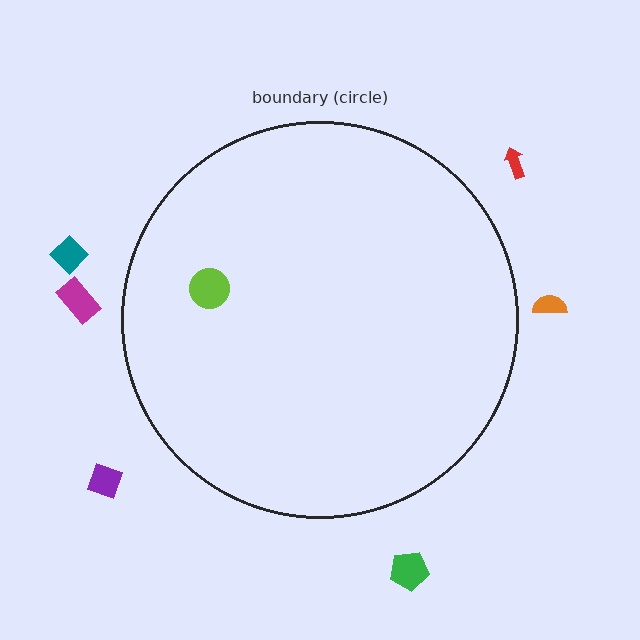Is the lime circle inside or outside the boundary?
Inside.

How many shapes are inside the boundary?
1 inside, 6 outside.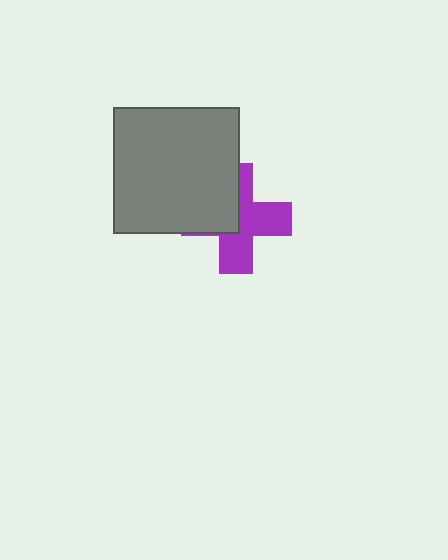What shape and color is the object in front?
The object in front is a gray square.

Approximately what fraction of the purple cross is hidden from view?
Roughly 41% of the purple cross is hidden behind the gray square.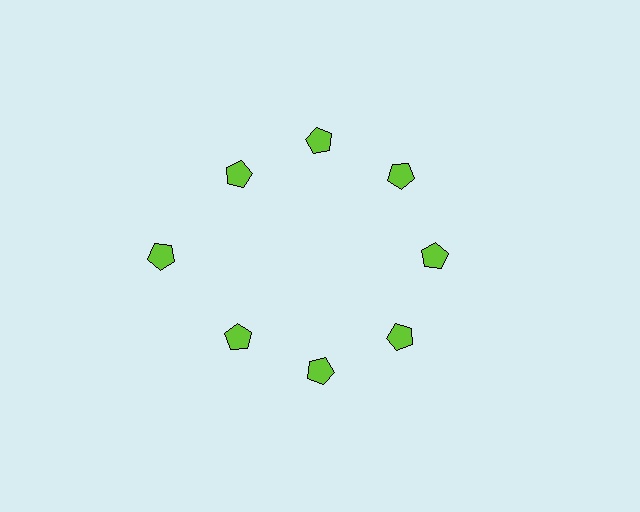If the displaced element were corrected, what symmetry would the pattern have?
It would have 8-fold rotational symmetry — the pattern would map onto itself every 45 degrees.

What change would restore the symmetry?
The symmetry would be restored by moving it inward, back onto the ring so that all 8 pentagons sit at equal angles and equal distance from the center.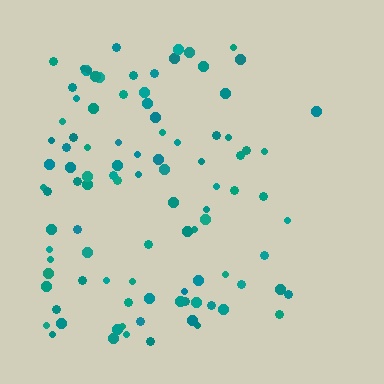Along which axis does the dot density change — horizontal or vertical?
Horizontal.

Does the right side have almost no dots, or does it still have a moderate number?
Still a moderate number, just noticeably fewer than the left.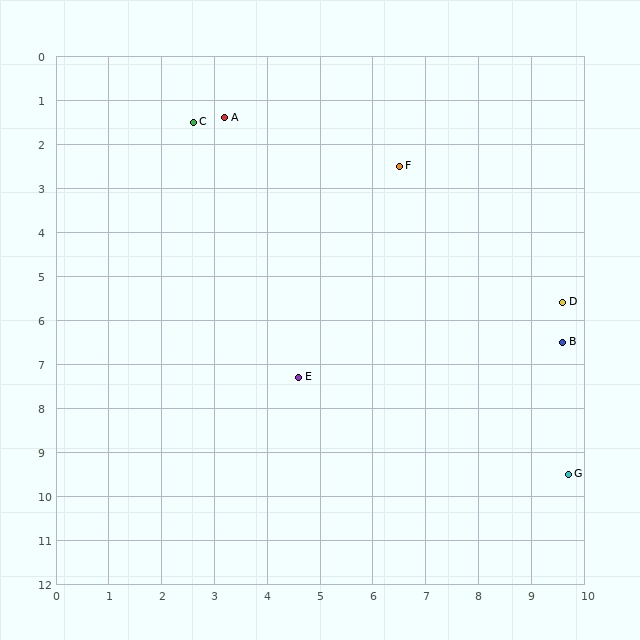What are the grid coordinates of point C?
Point C is at approximately (2.6, 1.5).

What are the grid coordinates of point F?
Point F is at approximately (6.5, 2.5).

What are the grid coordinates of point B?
Point B is at approximately (9.6, 6.5).